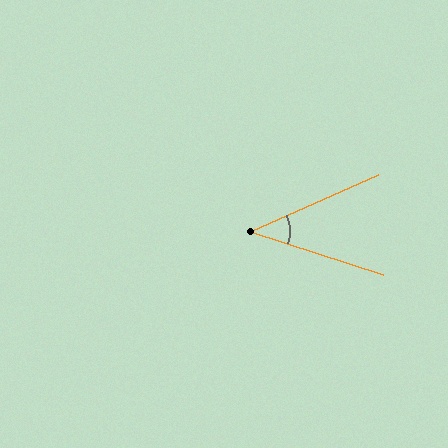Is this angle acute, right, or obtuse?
It is acute.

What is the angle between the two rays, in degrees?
Approximately 42 degrees.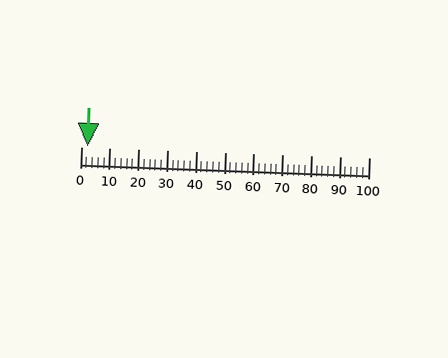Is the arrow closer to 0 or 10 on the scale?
The arrow is closer to 0.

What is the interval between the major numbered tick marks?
The major tick marks are spaced 10 units apart.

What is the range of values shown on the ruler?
The ruler shows values from 0 to 100.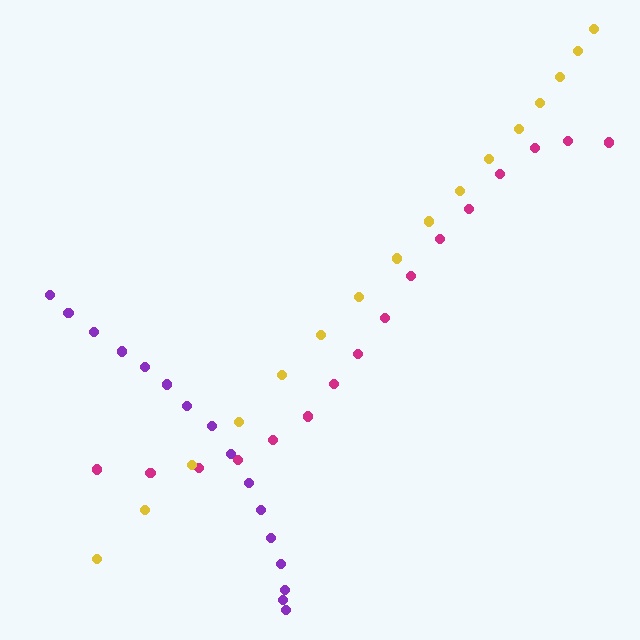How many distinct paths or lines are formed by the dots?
There are 3 distinct paths.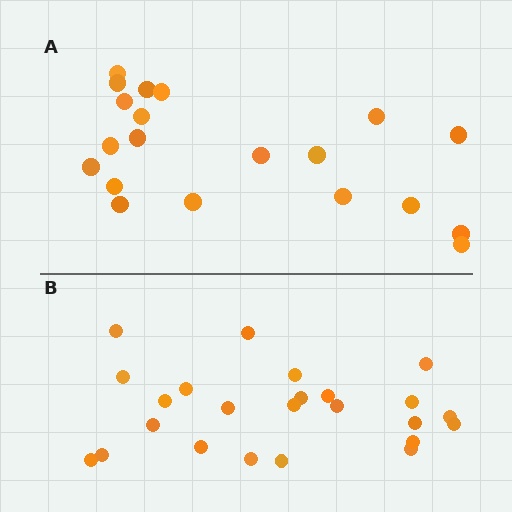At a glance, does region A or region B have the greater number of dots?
Region B (the bottom region) has more dots.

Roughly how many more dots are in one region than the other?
Region B has about 4 more dots than region A.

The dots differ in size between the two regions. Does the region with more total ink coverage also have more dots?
No. Region A has more total ink coverage because its dots are larger, but region B actually contains more individual dots. Total area can be misleading — the number of items is what matters here.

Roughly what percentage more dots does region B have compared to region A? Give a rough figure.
About 20% more.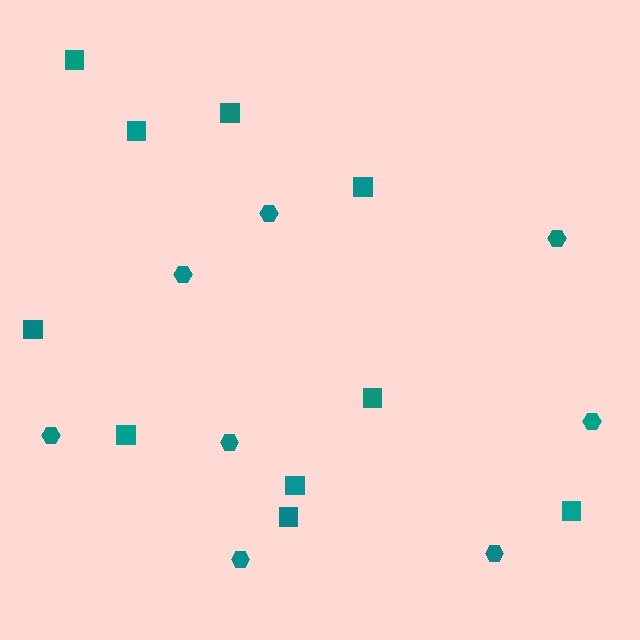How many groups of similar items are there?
There are 2 groups: one group of squares (10) and one group of hexagons (8).